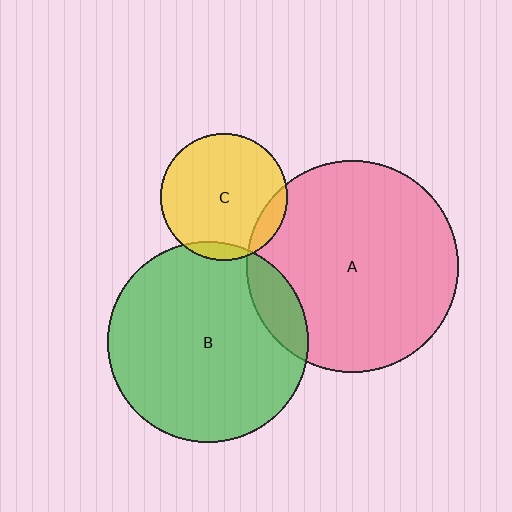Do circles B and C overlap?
Yes.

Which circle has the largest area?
Circle A (pink).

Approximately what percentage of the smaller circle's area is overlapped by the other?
Approximately 5%.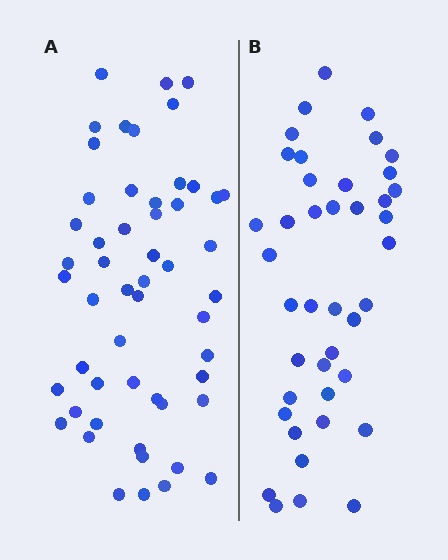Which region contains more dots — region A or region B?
Region A (the left region) has more dots.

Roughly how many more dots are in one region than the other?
Region A has roughly 12 or so more dots than region B.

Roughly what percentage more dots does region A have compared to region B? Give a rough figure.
About 30% more.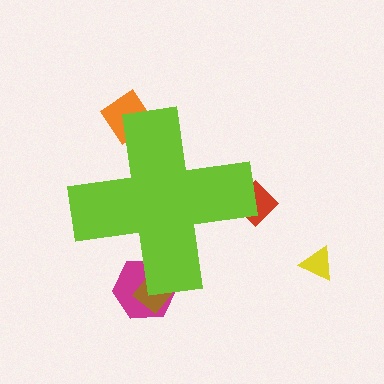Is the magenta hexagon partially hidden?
Yes, the magenta hexagon is partially hidden behind the lime cross.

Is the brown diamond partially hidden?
Yes, the brown diamond is partially hidden behind the lime cross.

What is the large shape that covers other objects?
A lime cross.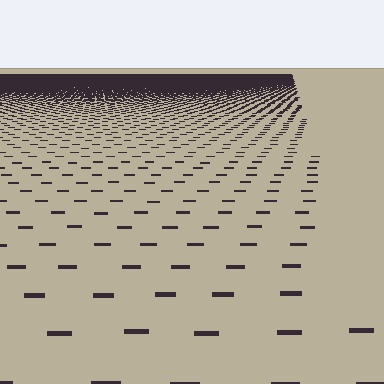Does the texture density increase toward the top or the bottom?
Density increases toward the top.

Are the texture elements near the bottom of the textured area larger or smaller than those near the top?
Larger. Near the bottom, elements are closer to the viewer and appear at a bigger on-screen size.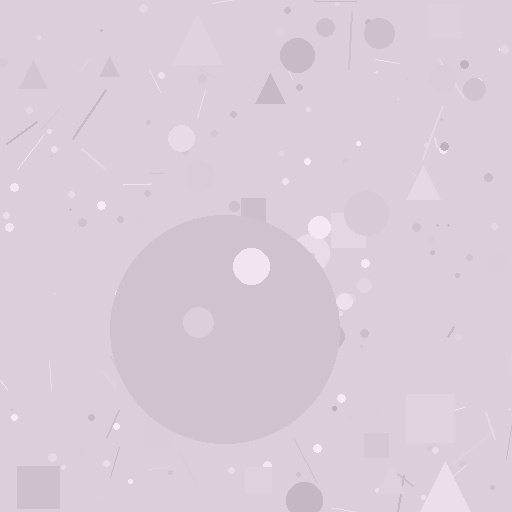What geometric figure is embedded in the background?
A circle is embedded in the background.